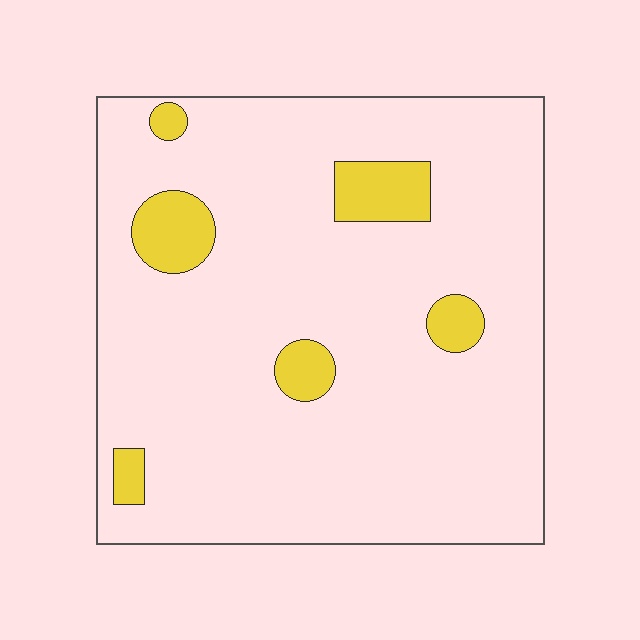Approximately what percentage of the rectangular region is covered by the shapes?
Approximately 10%.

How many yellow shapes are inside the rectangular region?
6.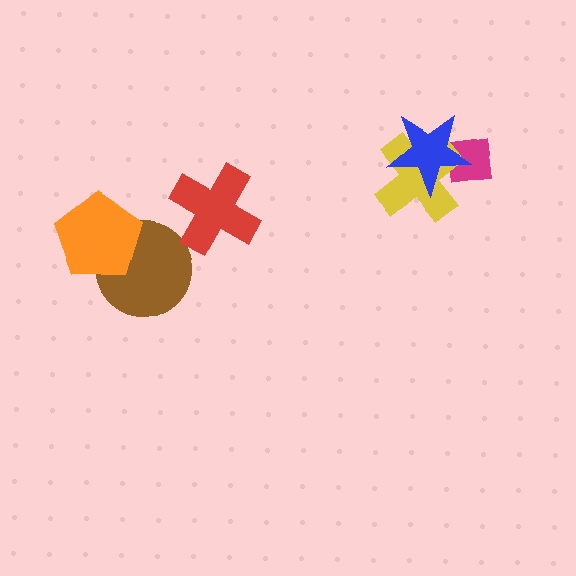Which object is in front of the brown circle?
The orange pentagon is in front of the brown circle.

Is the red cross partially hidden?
No, no other shape covers it.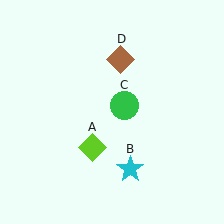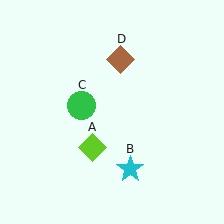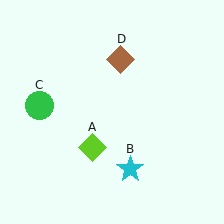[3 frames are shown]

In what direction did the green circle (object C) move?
The green circle (object C) moved left.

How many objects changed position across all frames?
1 object changed position: green circle (object C).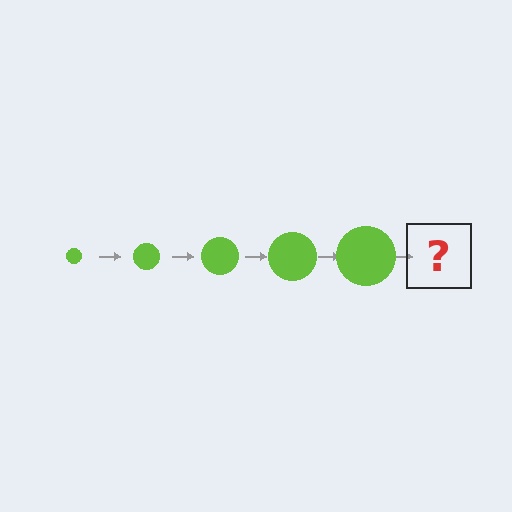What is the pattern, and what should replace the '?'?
The pattern is that the circle gets progressively larger each step. The '?' should be a lime circle, larger than the previous one.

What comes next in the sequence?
The next element should be a lime circle, larger than the previous one.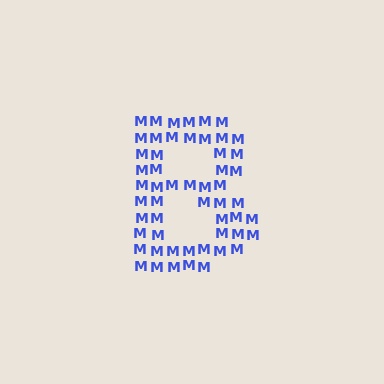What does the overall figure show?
The overall figure shows the letter B.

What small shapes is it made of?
It is made of small letter M's.